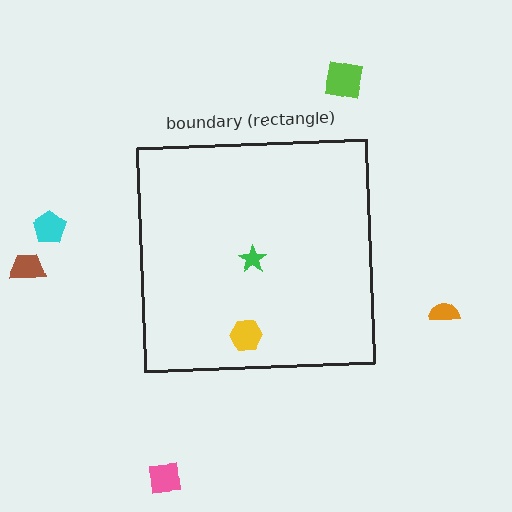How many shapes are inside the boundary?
2 inside, 5 outside.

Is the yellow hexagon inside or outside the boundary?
Inside.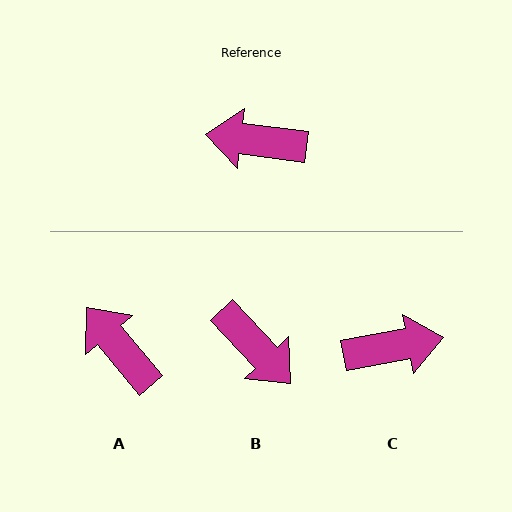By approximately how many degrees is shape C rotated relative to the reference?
Approximately 163 degrees clockwise.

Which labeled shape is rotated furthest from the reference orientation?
C, about 163 degrees away.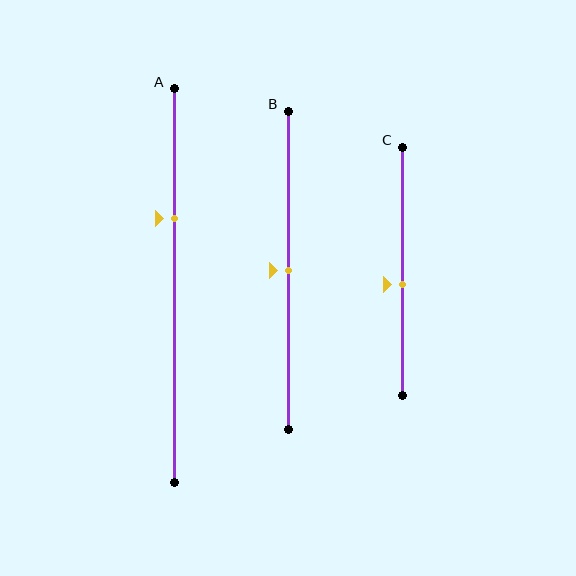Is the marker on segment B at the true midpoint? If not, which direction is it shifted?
Yes, the marker on segment B is at the true midpoint.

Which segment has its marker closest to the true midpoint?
Segment B has its marker closest to the true midpoint.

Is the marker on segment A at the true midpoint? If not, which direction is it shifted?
No, the marker on segment A is shifted upward by about 17% of the segment length.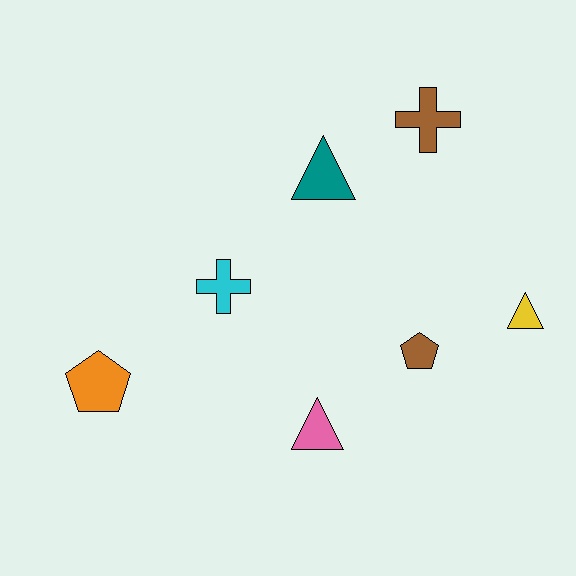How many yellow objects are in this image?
There is 1 yellow object.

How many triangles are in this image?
There are 3 triangles.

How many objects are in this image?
There are 7 objects.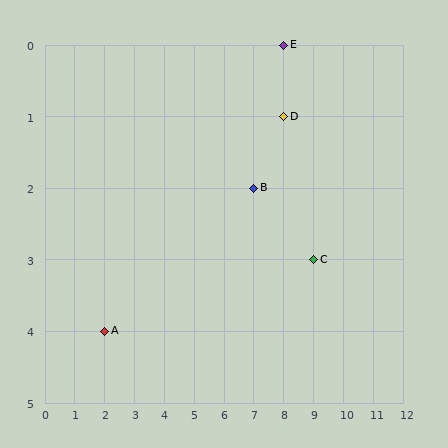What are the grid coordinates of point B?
Point B is at grid coordinates (7, 2).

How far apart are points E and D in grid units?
Points E and D are 1 row apart.